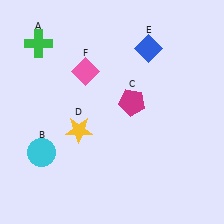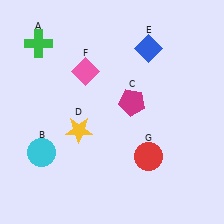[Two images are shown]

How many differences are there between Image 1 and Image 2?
There is 1 difference between the two images.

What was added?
A red circle (G) was added in Image 2.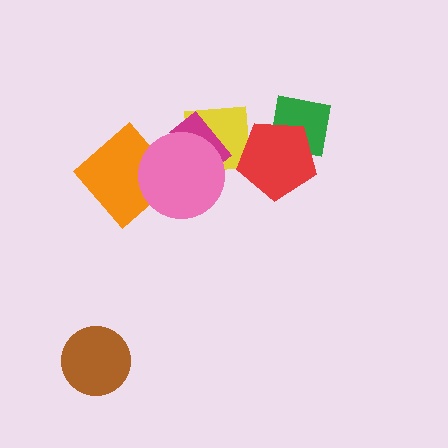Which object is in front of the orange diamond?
The pink circle is in front of the orange diamond.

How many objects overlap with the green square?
1 object overlaps with the green square.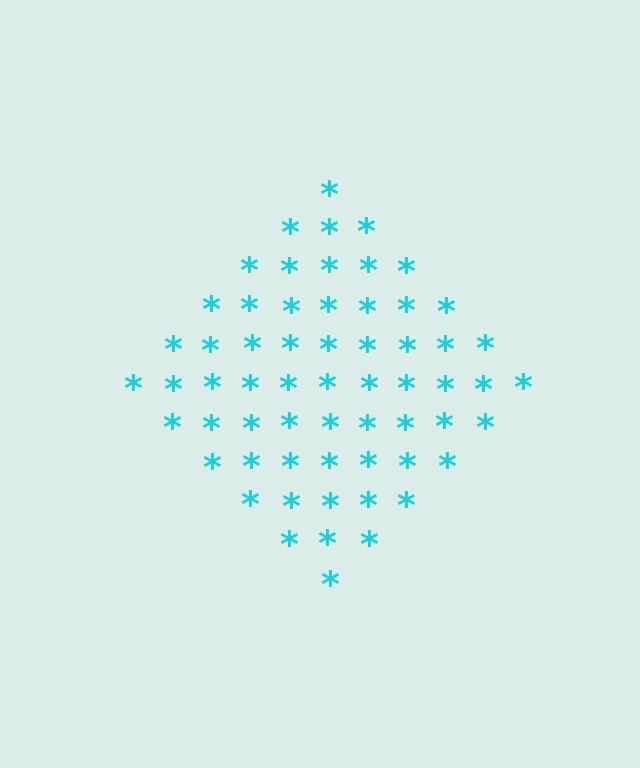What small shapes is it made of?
It is made of small asterisks.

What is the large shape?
The large shape is a diamond.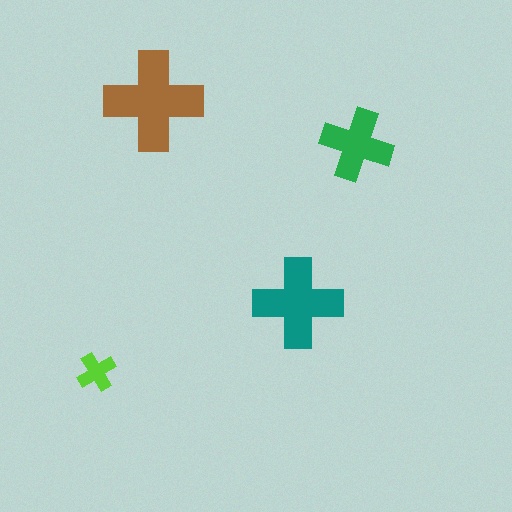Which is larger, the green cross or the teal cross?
The teal one.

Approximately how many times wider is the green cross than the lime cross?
About 2 times wider.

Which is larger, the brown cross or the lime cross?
The brown one.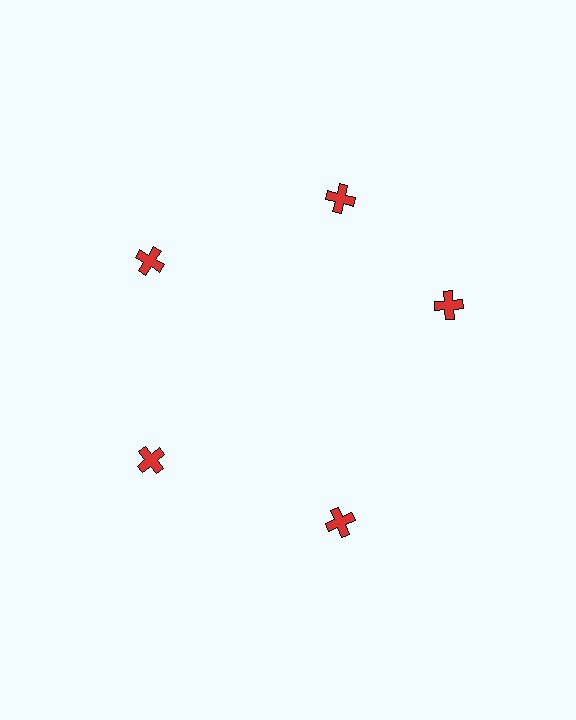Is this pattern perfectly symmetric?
No. The 5 red crosses are arranged in a ring, but one element near the 3 o'clock position is rotated out of alignment along the ring, breaking the 5-fold rotational symmetry.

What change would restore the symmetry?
The symmetry would be restored by rotating it back into even spacing with its neighbors so that all 5 crosses sit at equal angles and equal distance from the center.